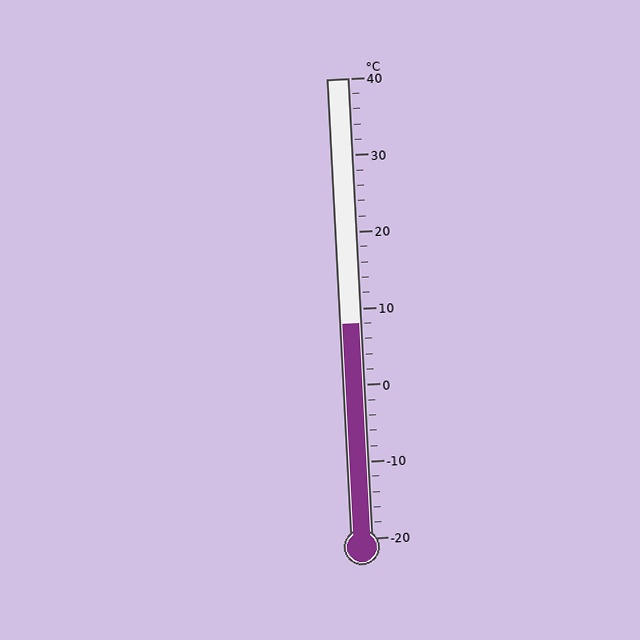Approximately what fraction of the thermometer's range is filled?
The thermometer is filled to approximately 45% of its range.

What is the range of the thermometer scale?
The thermometer scale ranges from -20°C to 40°C.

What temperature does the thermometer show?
The thermometer shows approximately 8°C.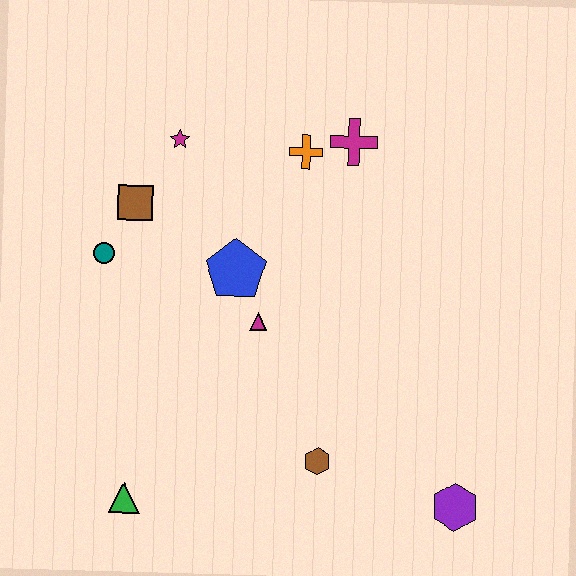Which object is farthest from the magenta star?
The purple hexagon is farthest from the magenta star.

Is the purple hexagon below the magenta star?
Yes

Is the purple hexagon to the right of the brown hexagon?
Yes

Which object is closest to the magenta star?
The brown square is closest to the magenta star.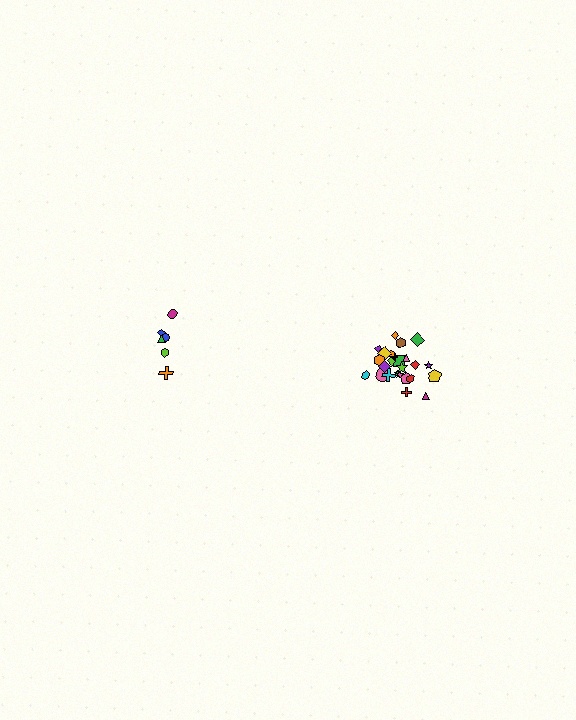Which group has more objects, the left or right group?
The right group.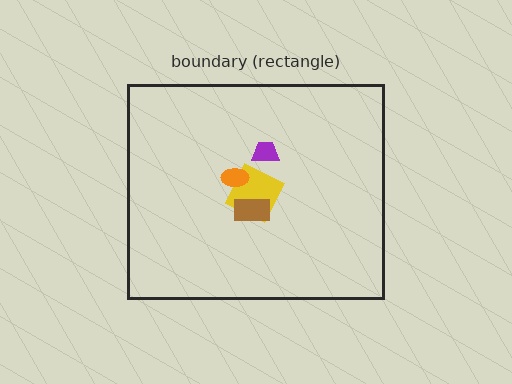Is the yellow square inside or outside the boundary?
Inside.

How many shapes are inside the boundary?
4 inside, 0 outside.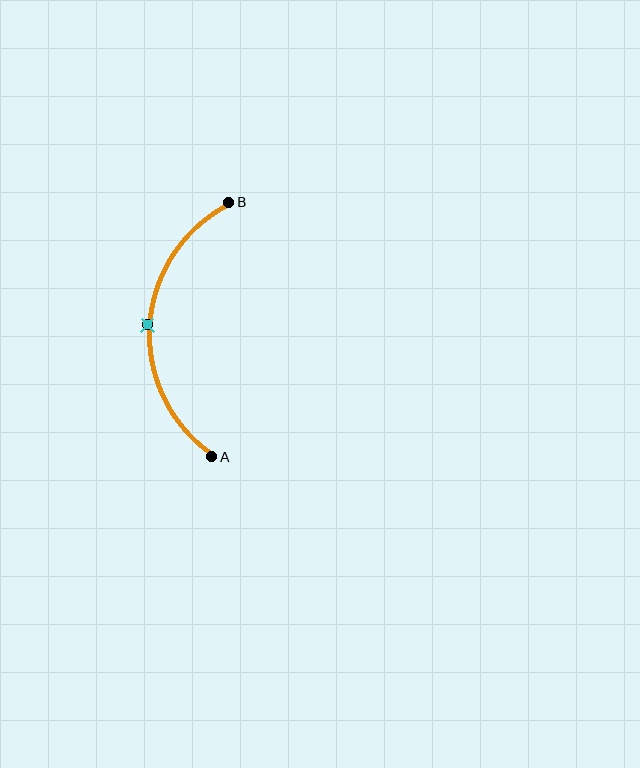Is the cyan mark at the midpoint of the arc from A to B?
Yes. The cyan mark lies on the arc at equal arc-length from both A and B — it is the arc midpoint.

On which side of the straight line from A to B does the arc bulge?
The arc bulges to the left of the straight line connecting A and B.